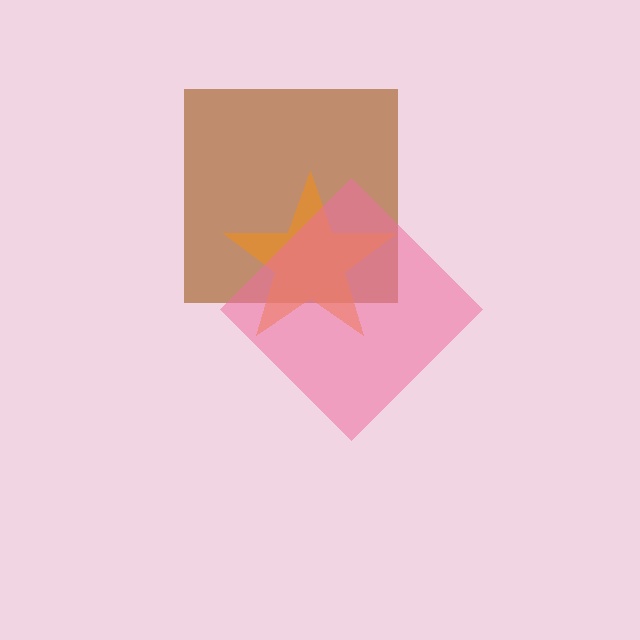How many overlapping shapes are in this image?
There are 3 overlapping shapes in the image.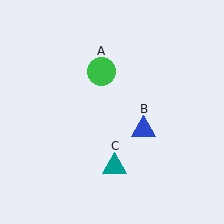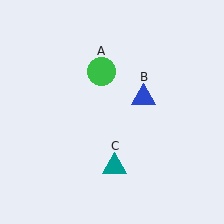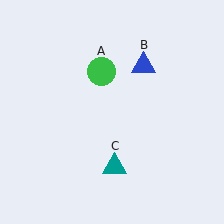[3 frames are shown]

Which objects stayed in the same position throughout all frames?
Green circle (object A) and teal triangle (object C) remained stationary.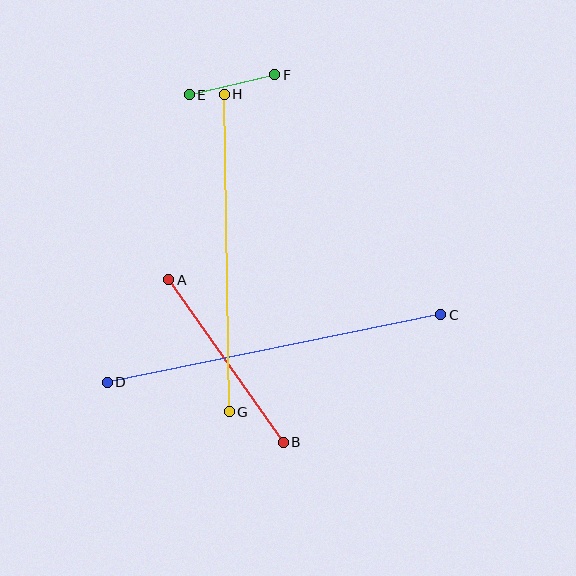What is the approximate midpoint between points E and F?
The midpoint is at approximately (232, 85) pixels.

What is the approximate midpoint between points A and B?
The midpoint is at approximately (226, 361) pixels.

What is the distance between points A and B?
The distance is approximately 199 pixels.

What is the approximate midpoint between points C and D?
The midpoint is at approximately (274, 349) pixels.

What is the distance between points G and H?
The distance is approximately 317 pixels.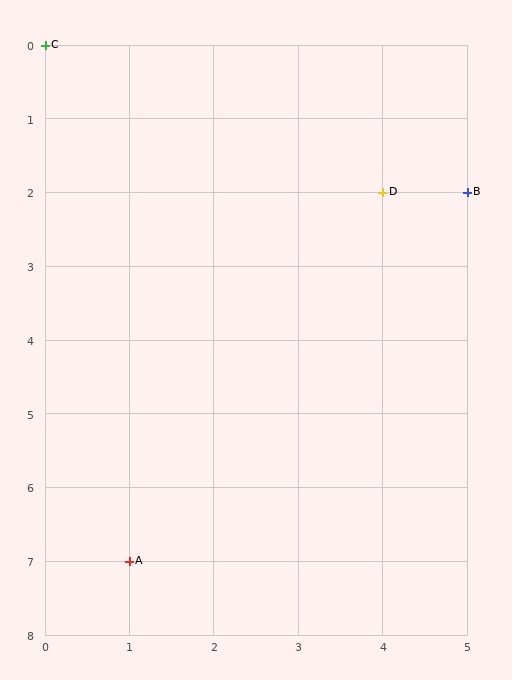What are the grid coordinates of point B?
Point B is at grid coordinates (5, 2).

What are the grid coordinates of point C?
Point C is at grid coordinates (0, 0).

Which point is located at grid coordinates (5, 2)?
Point B is at (5, 2).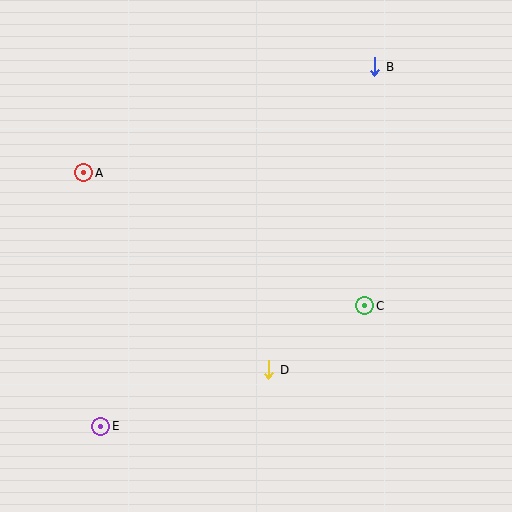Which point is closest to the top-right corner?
Point B is closest to the top-right corner.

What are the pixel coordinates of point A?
Point A is at (84, 173).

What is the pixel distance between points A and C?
The distance between A and C is 311 pixels.